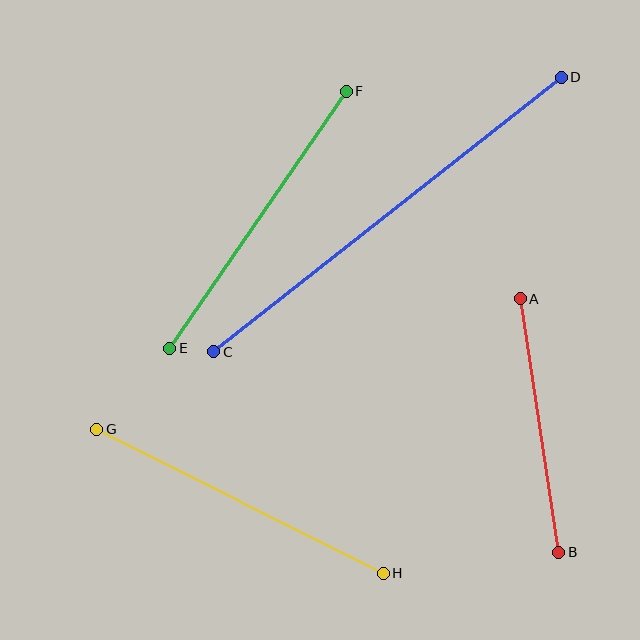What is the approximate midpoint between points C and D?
The midpoint is at approximately (387, 215) pixels.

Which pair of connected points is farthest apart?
Points C and D are farthest apart.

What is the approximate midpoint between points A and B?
The midpoint is at approximately (539, 426) pixels.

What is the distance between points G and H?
The distance is approximately 321 pixels.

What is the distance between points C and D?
The distance is approximately 443 pixels.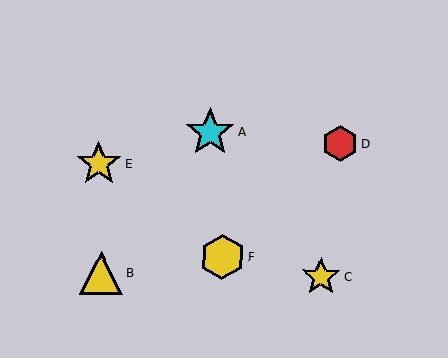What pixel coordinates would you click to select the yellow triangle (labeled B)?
Click at (101, 273) to select the yellow triangle B.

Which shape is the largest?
The cyan star (labeled A) is the largest.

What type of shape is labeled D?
Shape D is a red hexagon.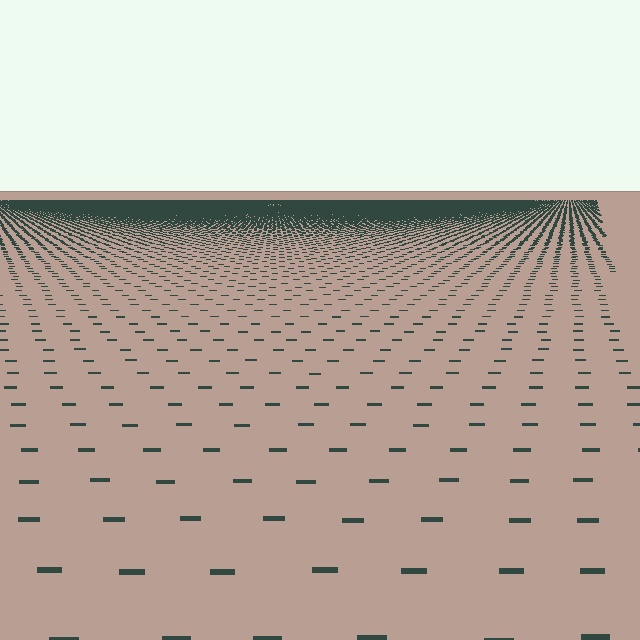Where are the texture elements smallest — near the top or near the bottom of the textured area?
Near the top.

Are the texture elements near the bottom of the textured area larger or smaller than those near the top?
Larger. Near the bottom, elements are closer to the viewer and appear at a bigger on-screen size.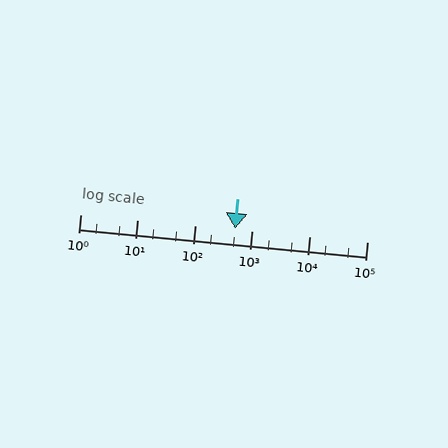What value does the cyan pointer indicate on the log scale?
The pointer indicates approximately 500.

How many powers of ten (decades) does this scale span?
The scale spans 5 decades, from 1 to 100000.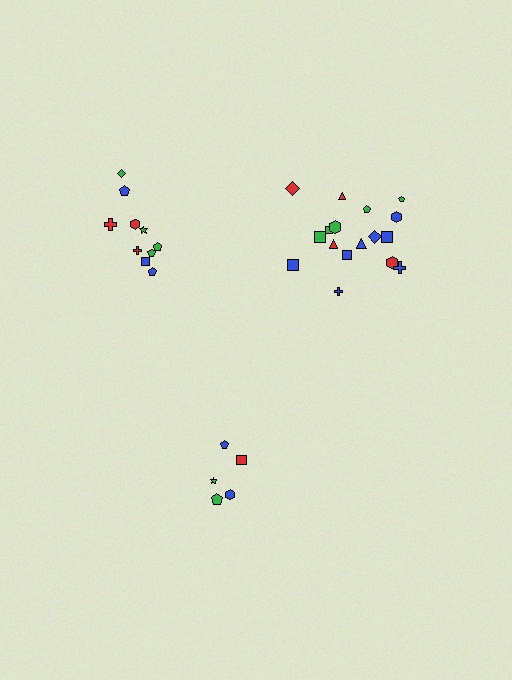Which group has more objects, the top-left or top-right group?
The top-right group.